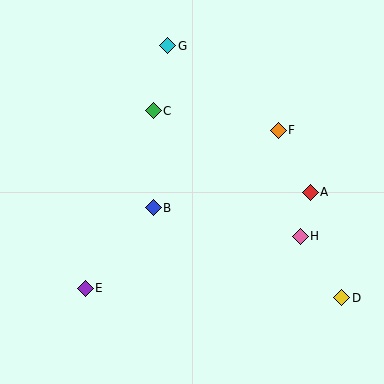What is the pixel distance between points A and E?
The distance between A and E is 245 pixels.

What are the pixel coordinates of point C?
Point C is at (153, 111).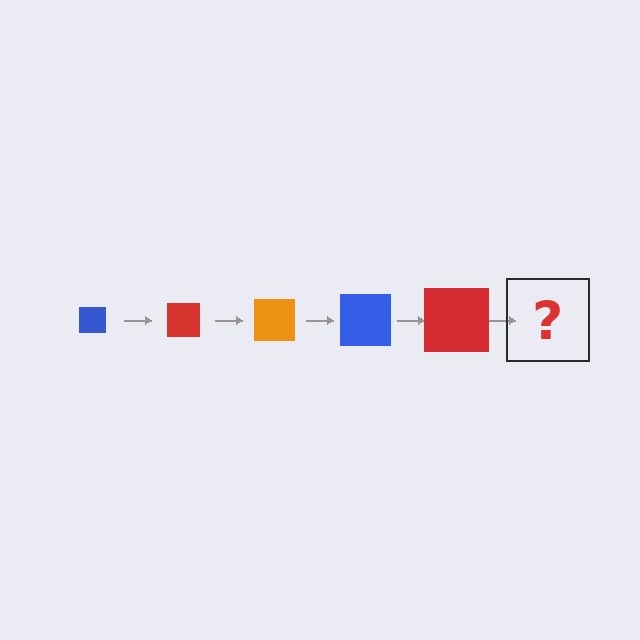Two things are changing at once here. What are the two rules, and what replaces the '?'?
The two rules are that the square grows larger each step and the color cycles through blue, red, and orange. The '?' should be an orange square, larger than the previous one.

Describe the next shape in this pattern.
It should be an orange square, larger than the previous one.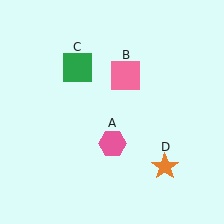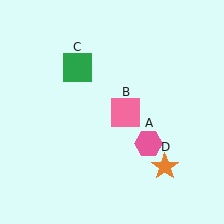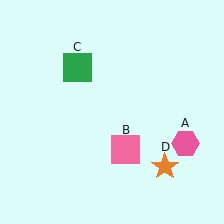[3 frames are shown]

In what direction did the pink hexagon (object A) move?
The pink hexagon (object A) moved right.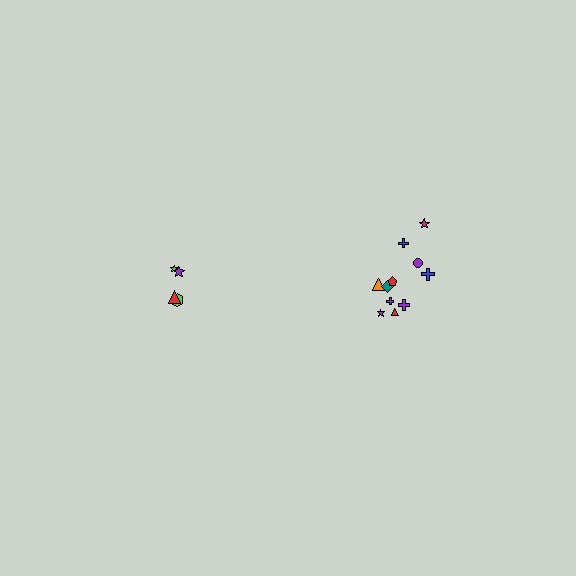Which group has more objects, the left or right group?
The right group.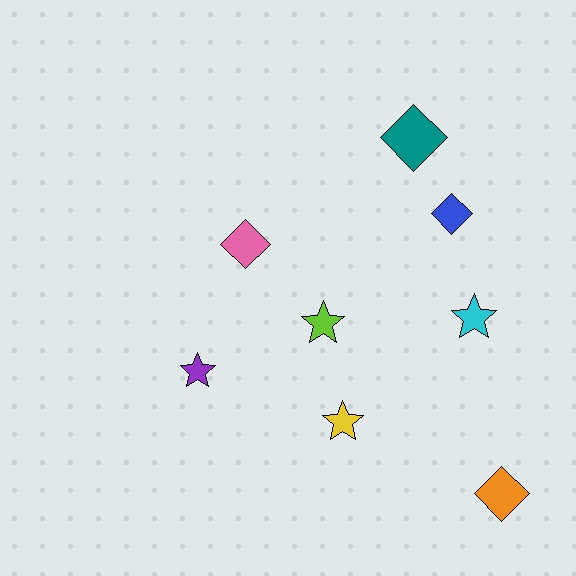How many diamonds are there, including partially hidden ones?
There are 4 diamonds.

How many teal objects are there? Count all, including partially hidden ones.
There is 1 teal object.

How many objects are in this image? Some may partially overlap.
There are 8 objects.